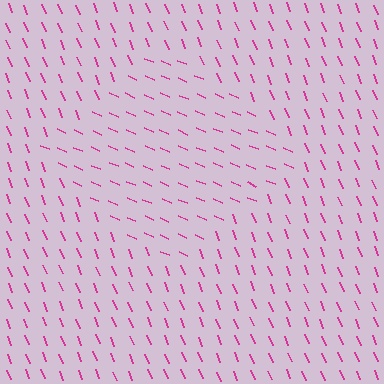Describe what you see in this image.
The image is filled with small magenta line segments. A diamond region in the image has lines oriented differently from the surrounding lines, creating a visible texture boundary.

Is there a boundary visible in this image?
Yes, there is a texture boundary formed by a change in line orientation.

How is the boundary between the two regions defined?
The boundary is defined purely by a change in line orientation (approximately 45 degrees difference). All lines are the same color and thickness.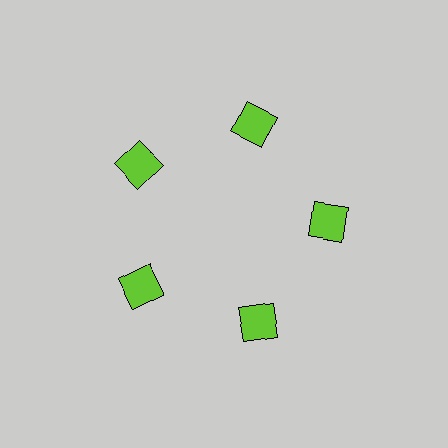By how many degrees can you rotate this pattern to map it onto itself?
The pattern maps onto itself every 72 degrees of rotation.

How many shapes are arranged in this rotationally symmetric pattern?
There are 5 shapes, arranged in 5 groups of 1.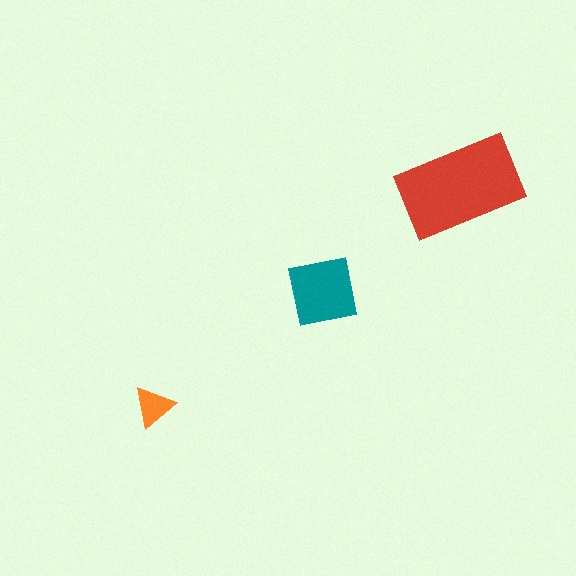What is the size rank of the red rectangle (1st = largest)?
1st.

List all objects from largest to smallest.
The red rectangle, the teal square, the orange triangle.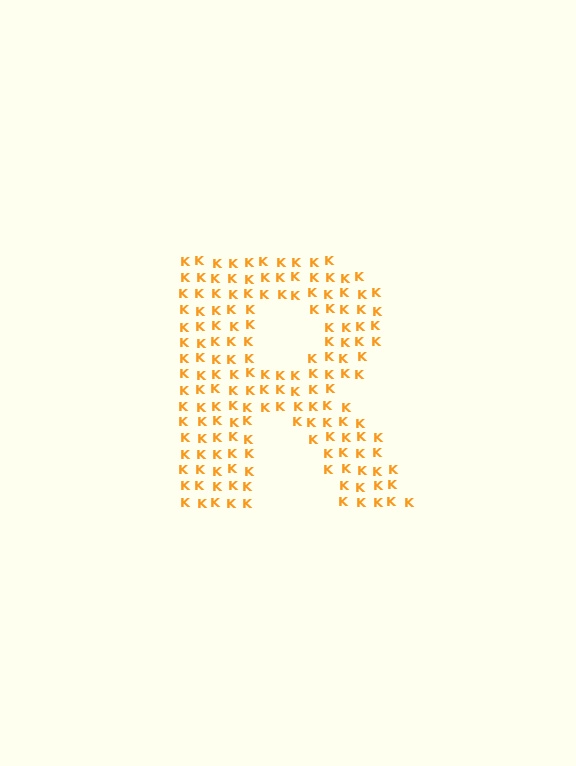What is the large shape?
The large shape is the letter R.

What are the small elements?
The small elements are letter K's.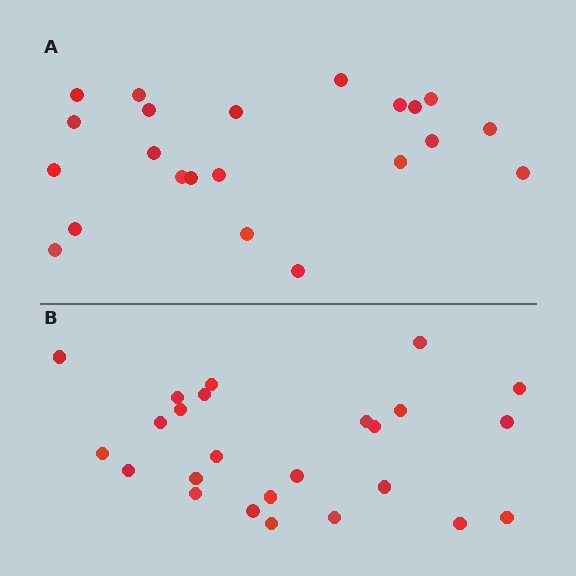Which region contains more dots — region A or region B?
Region B (the bottom region) has more dots.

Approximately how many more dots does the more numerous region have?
Region B has just a few more — roughly 2 or 3 more dots than region A.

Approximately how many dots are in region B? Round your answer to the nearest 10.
About 20 dots. (The exact count is 25, which rounds to 20.)